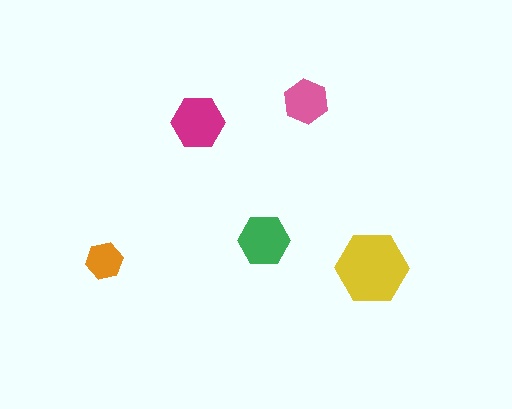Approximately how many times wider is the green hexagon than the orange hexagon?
About 1.5 times wider.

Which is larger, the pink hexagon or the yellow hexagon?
The yellow one.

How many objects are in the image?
There are 5 objects in the image.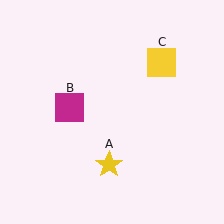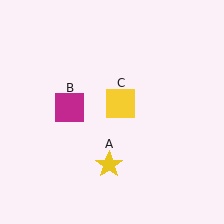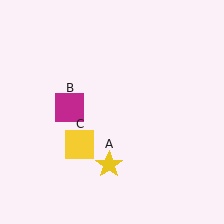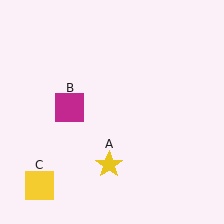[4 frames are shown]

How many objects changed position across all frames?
1 object changed position: yellow square (object C).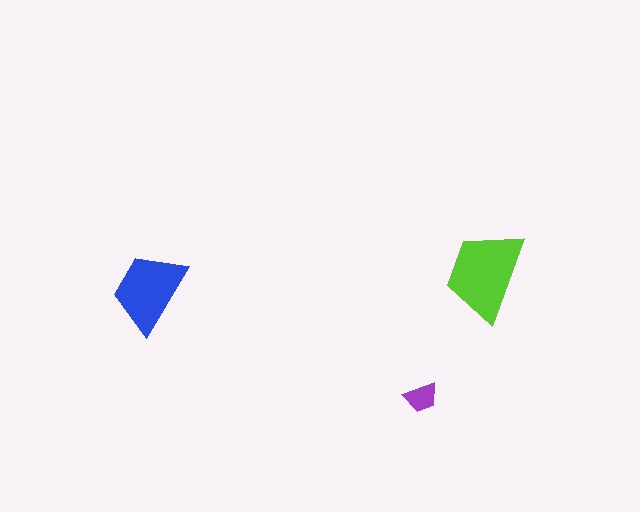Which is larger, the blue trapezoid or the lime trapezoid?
The lime one.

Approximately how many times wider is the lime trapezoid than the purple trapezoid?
About 2.5 times wider.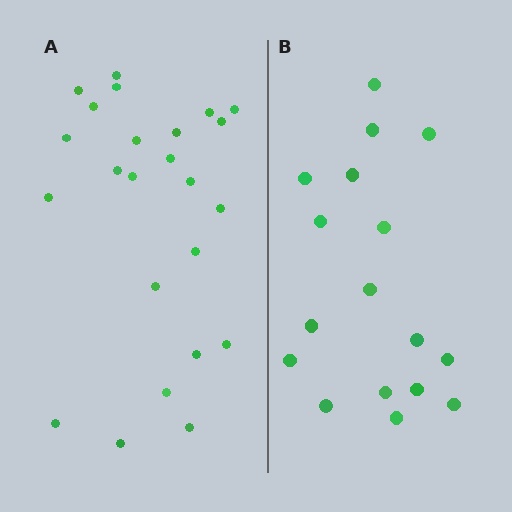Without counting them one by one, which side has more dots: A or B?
Region A (the left region) has more dots.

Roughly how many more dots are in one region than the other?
Region A has roughly 8 or so more dots than region B.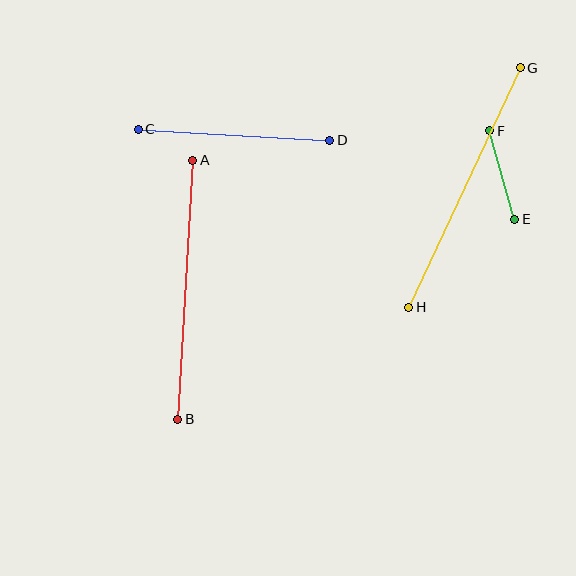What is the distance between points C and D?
The distance is approximately 192 pixels.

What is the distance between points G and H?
The distance is approximately 264 pixels.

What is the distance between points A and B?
The distance is approximately 259 pixels.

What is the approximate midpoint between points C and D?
The midpoint is at approximately (234, 135) pixels.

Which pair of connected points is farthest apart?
Points G and H are farthest apart.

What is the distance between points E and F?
The distance is approximately 92 pixels.